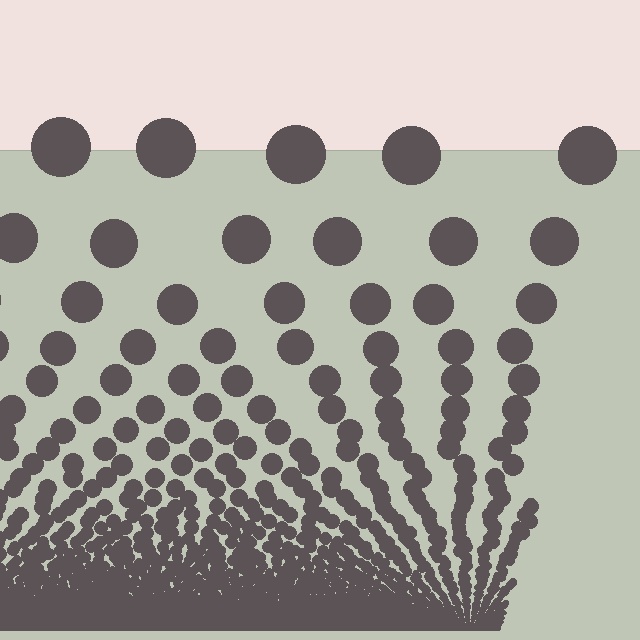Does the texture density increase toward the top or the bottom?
Density increases toward the bottom.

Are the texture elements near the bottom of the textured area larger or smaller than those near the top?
Smaller. The gradient is inverted — elements near the bottom are smaller and denser.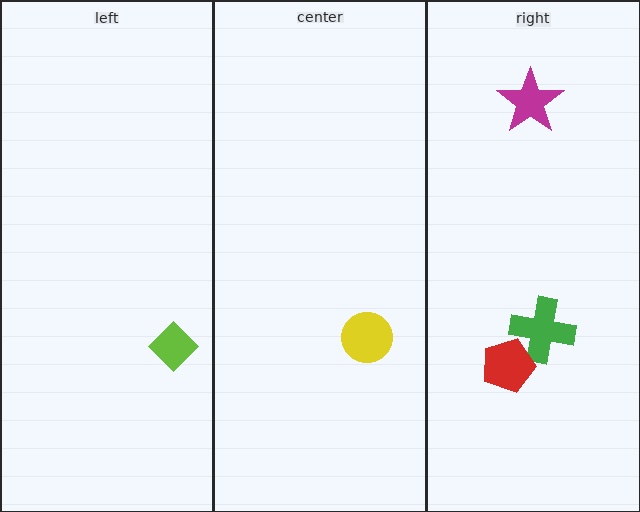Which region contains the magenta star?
The right region.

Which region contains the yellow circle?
The center region.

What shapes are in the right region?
The magenta star, the green cross, the red pentagon.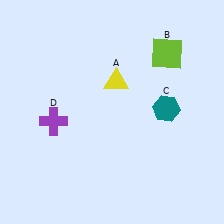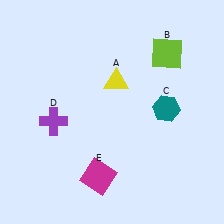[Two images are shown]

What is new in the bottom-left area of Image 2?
A magenta square (E) was added in the bottom-left area of Image 2.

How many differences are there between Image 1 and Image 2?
There is 1 difference between the two images.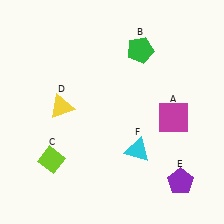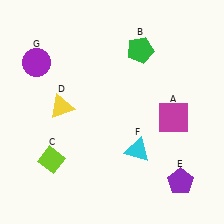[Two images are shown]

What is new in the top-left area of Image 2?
A purple circle (G) was added in the top-left area of Image 2.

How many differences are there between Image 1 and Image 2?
There is 1 difference between the two images.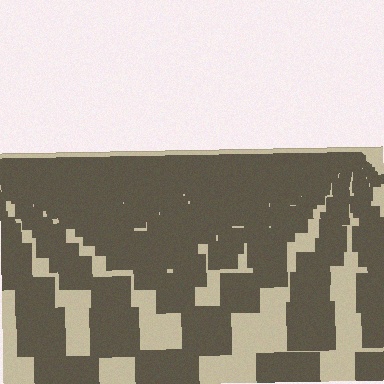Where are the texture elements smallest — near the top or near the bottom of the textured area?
Near the top.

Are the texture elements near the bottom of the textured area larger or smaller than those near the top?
Larger. Near the bottom, elements are closer to the viewer and appear at a bigger on-screen size.